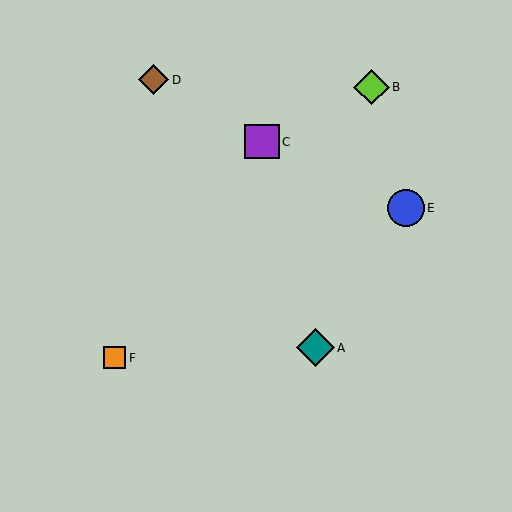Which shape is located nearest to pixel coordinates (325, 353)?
The teal diamond (labeled A) at (315, 348) is nearest to that location.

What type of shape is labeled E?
Shape E is a blue circle.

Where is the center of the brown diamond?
The center of the brown diamond is at (154, 80).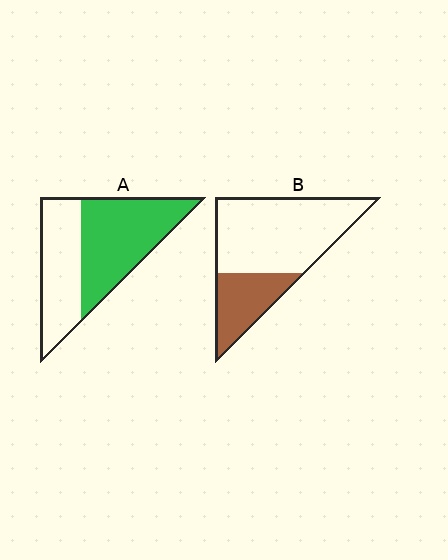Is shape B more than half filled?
No.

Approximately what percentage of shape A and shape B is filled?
A is approximately 55% and B is approximately 30%.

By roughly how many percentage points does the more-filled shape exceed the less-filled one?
By roughly 25 percentage points (A over B).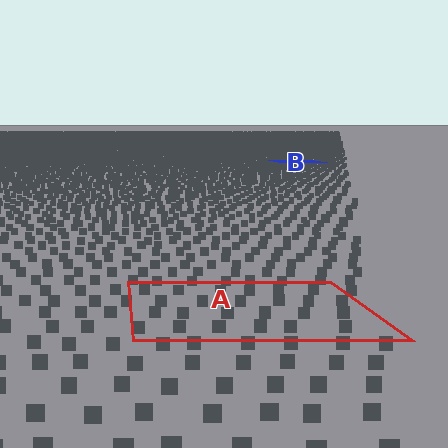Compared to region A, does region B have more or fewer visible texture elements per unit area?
Region B has more texture elements per unit area — they are packed more densely because it is farther away.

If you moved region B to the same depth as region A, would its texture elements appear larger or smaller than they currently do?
They would appear larger. At a closer depth, the same texture elements are projected at a bigger on-screen size.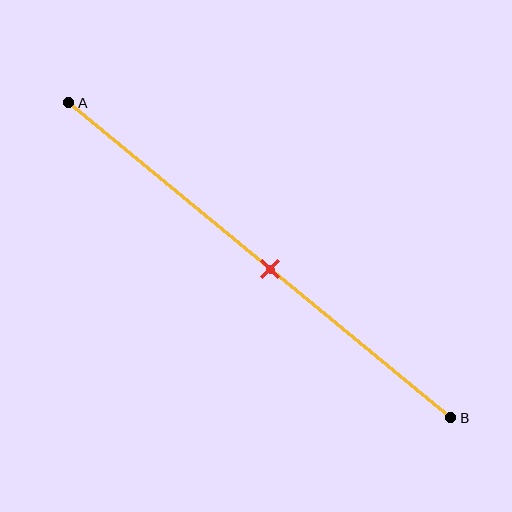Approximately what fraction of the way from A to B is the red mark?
The red mark is approximately 55% of the way from A to B.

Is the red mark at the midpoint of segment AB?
Yes, the mark is approximately at the midpoint.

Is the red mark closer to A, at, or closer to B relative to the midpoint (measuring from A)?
The red mark is approximately at the midpoint of segment AB.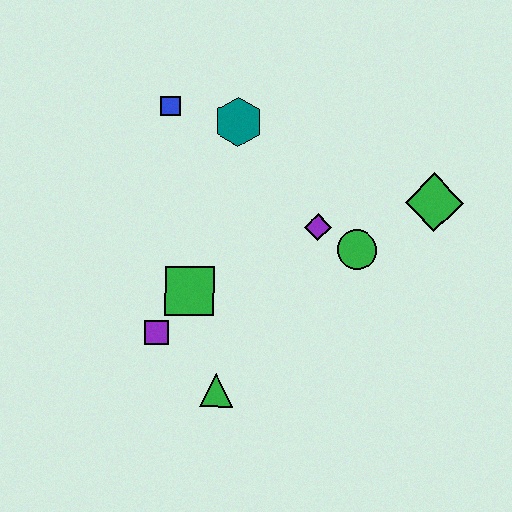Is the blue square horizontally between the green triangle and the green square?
No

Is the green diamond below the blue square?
Yes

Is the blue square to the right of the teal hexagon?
No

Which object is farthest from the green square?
The green diamond is farthest from the green square.